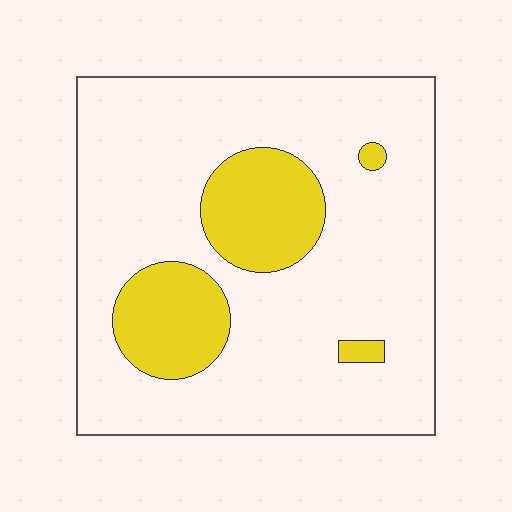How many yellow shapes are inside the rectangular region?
4.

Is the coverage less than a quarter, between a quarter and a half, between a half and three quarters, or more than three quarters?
Less than a quarter.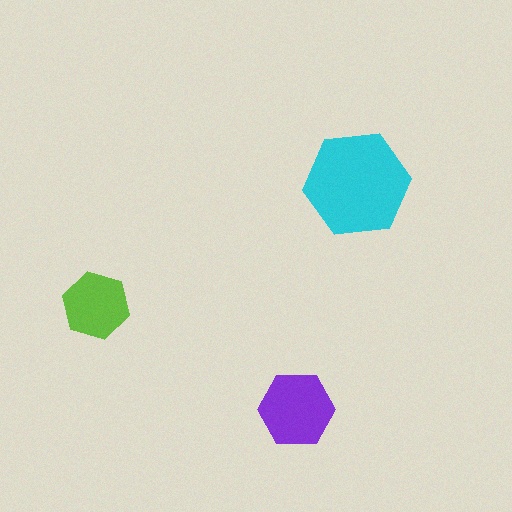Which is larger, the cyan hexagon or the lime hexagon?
The cyan one.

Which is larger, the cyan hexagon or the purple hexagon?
The cyan one.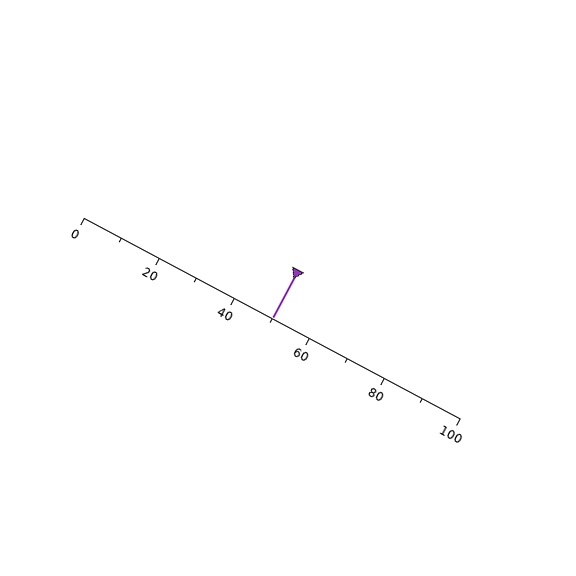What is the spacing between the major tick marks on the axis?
The major ticks are spaced 20 apart.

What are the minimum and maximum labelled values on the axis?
The axis runs from 0 to 100.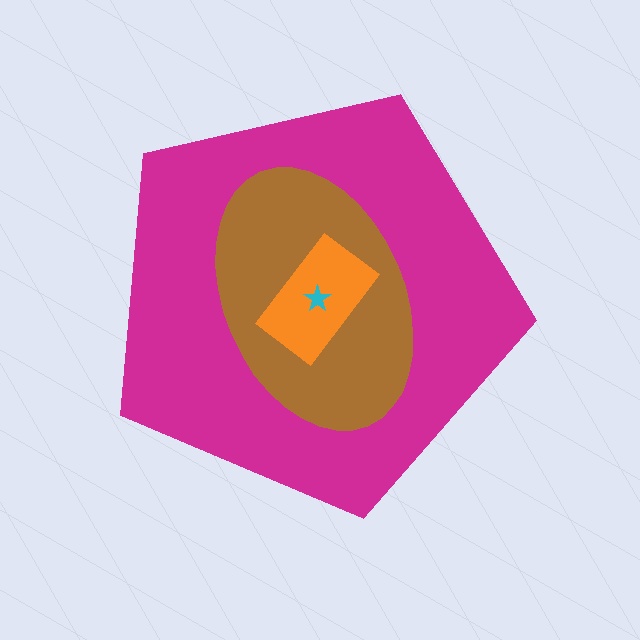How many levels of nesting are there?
4.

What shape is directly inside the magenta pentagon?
The brown ellipse.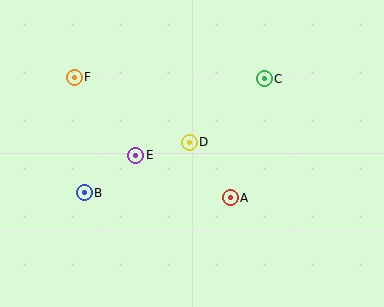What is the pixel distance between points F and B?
The distance between F and B is 116 pixels.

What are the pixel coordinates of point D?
Point D is at (189, 142).